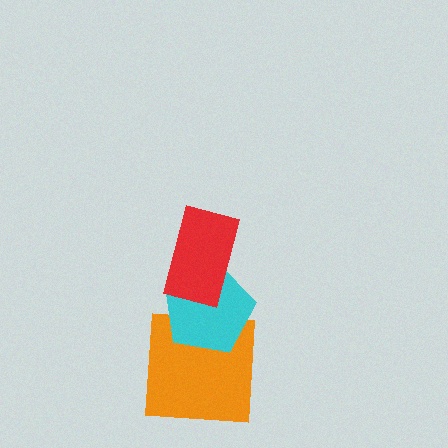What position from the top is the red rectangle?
The red rectangle is 1st from the top.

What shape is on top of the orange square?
The cyan pentagon is on top of the orange square.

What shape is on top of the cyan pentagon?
The red rectangle is on top of the cyan pentagon.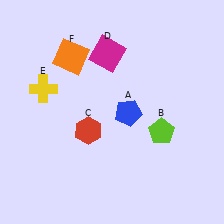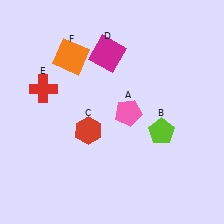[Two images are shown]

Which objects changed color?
A changed from blue to pink. E changed from yellow to red.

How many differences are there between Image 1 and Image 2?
There are 2 differences between the two images.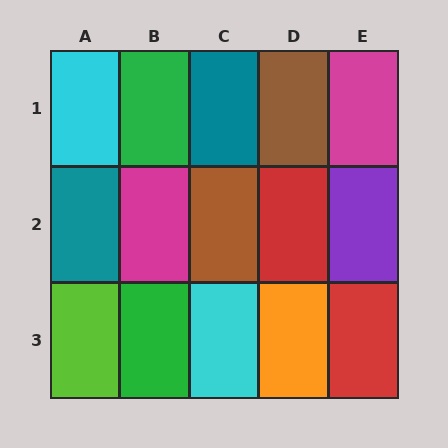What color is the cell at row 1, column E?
Magenta.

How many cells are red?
2 cells are red.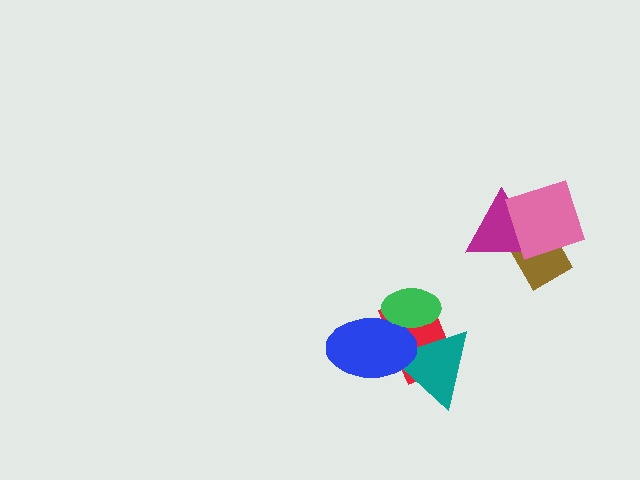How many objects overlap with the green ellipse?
3 objects overlap with the green ellipse.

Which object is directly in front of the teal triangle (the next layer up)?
The blue ellipse is directly in front of the teal triangle.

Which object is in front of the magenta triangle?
The pink diamond is in front of the magenta triangle.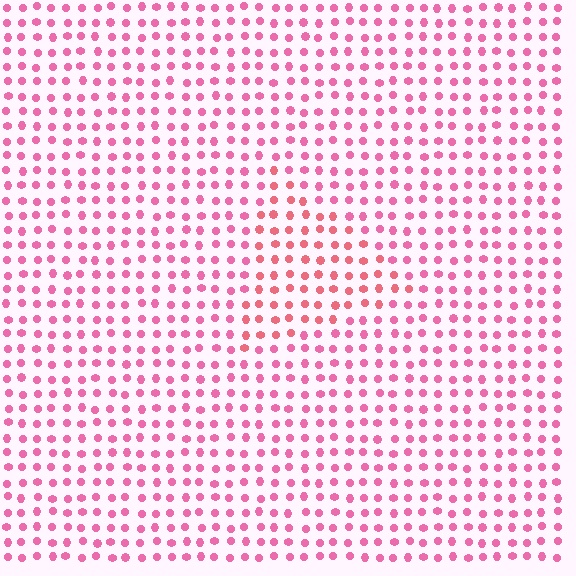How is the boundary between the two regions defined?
The boundary is defined purely by a slight shift in hue (about 22 degrees). Spacing, size, and orientation are identical on both sides.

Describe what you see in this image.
The image is filled with small pink elements in a uniform arrangement. A triangle-shaped region is visible where the elements are tinted to a slightly different hue, forming a subtle color boundary.